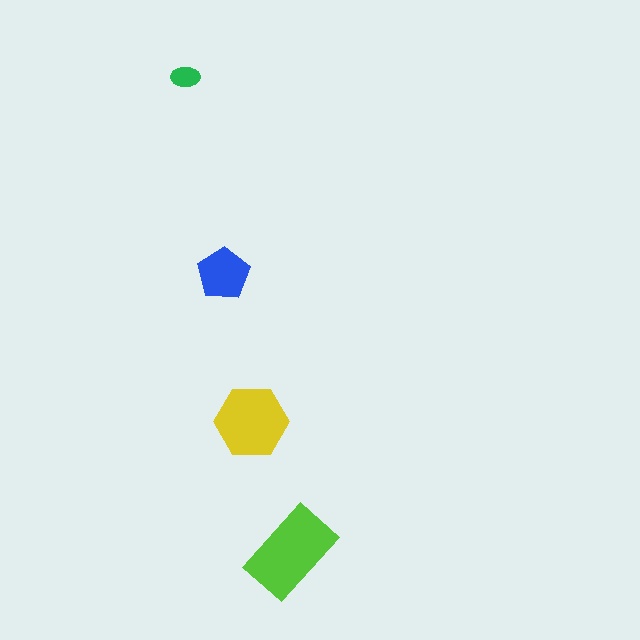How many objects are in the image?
There are 4 objects in the image.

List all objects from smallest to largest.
The green ellipse, the blue pentagon, the yellow hexagon, the lime rectangle.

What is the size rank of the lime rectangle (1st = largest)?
1st.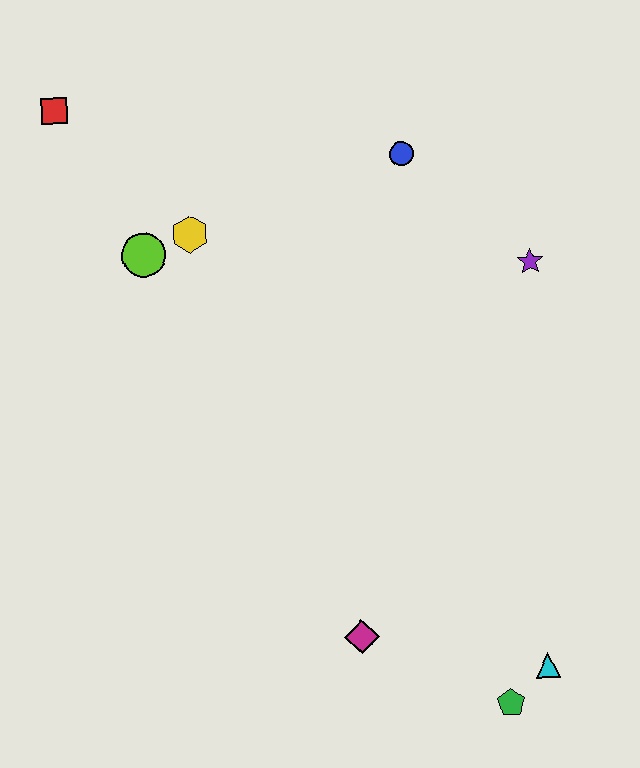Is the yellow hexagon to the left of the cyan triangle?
Yes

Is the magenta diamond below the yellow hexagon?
Yes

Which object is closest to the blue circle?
The purple star is closest to the blue circle.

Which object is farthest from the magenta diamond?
The red square is farthest from the magenta diamond.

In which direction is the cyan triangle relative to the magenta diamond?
The cyan triangle is to the right of the magenta diamond.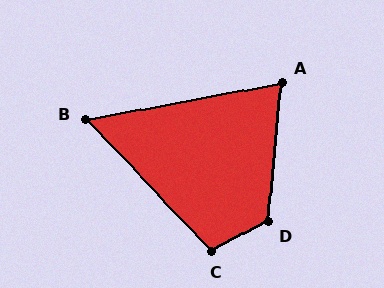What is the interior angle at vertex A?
Approximately 74 degrees (acute).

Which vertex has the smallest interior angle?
B, at approximately 57 degrees.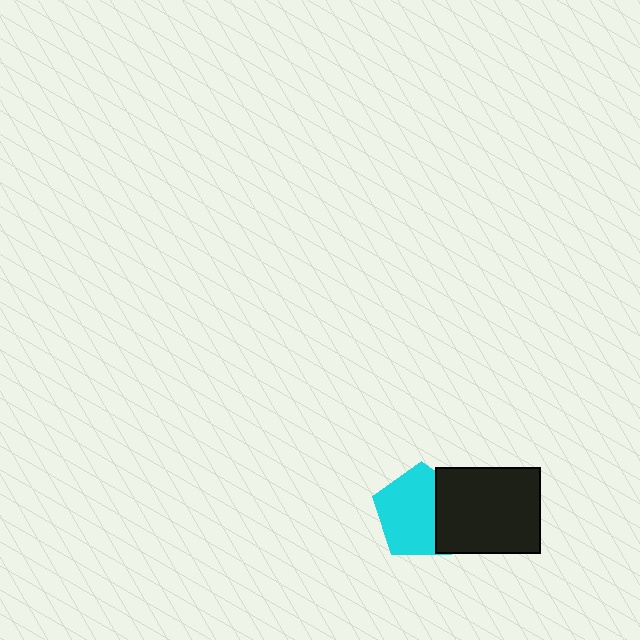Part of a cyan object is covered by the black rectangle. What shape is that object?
It is a pentagon.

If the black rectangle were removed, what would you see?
You would see the complete cyan pentagon.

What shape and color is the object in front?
The object in front is a black rectangle.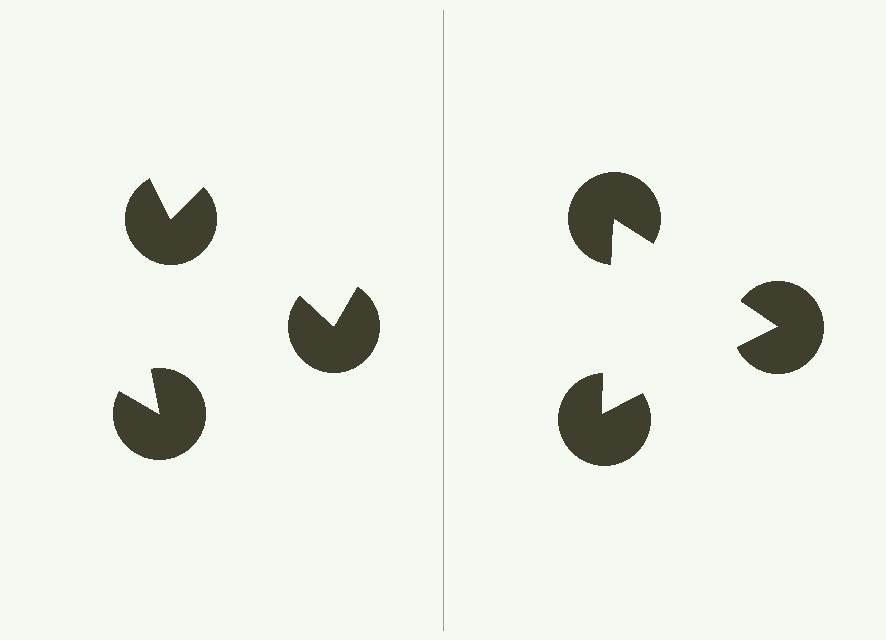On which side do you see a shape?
An illusory triangle appears on the right side. On the left side the wedge cuts are rotated, so no coherent shape forms.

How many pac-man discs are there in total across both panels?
6 — 3 on each side.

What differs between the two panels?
The pac-man discs are positioned identically on both sides; only the wedge orientations differ. On the right they align to a triangle; on the left they are misaligned.